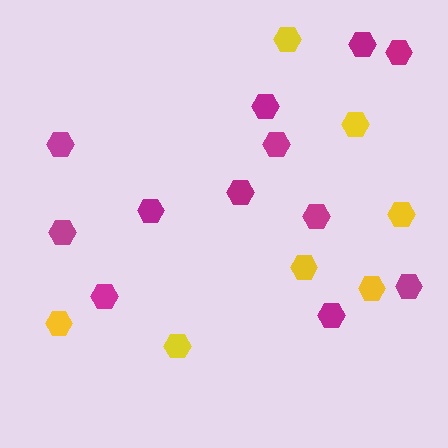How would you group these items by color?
There are 2 groups: one group of yellow hexagons (7) and one group of magenta hexagons (12).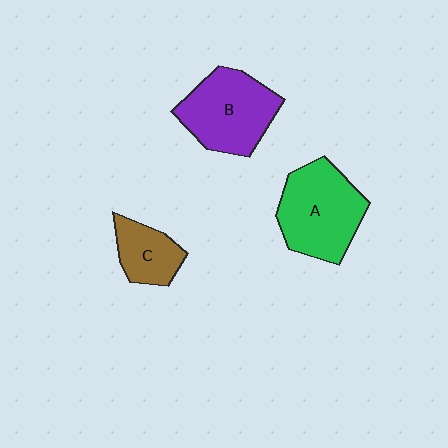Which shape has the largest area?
Shape A (green).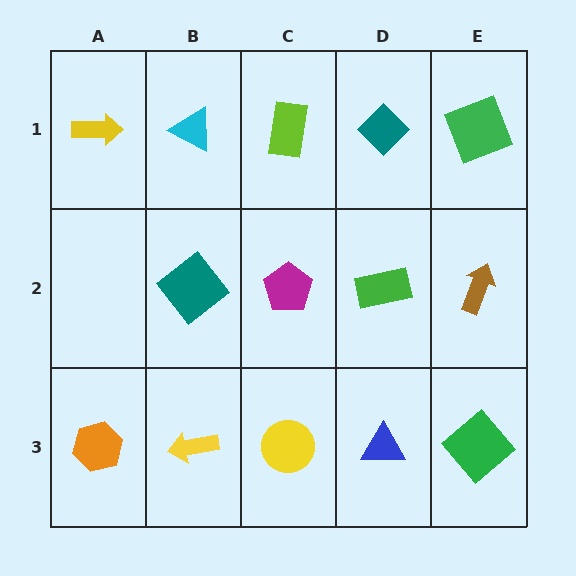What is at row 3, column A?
An orange hexagon.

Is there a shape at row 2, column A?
No, that cell is empty.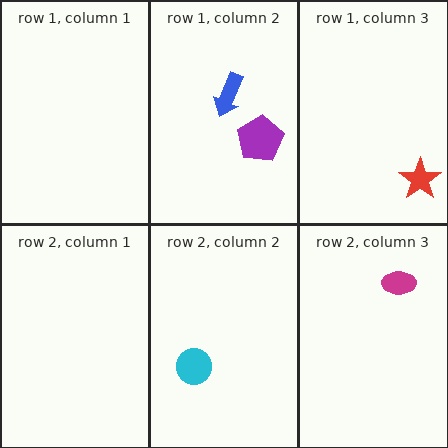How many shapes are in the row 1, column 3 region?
1.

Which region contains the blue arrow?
The row 1, column 2 region.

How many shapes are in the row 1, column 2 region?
2.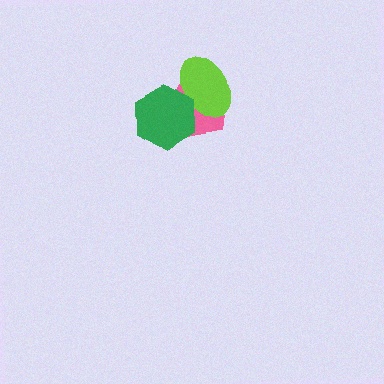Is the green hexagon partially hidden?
No, no other shape covers it.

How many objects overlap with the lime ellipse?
2 objects overlap with the lime ellipse.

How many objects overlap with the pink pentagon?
2 objects overlap with the pink pentagon.